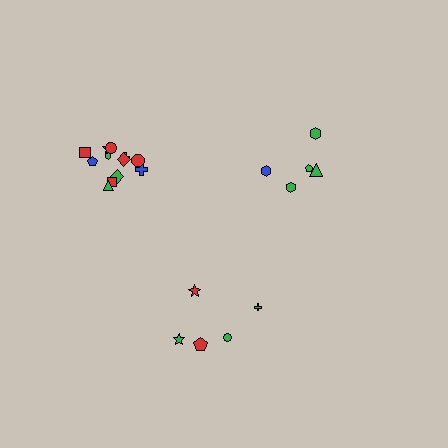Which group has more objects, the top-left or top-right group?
The top-left group.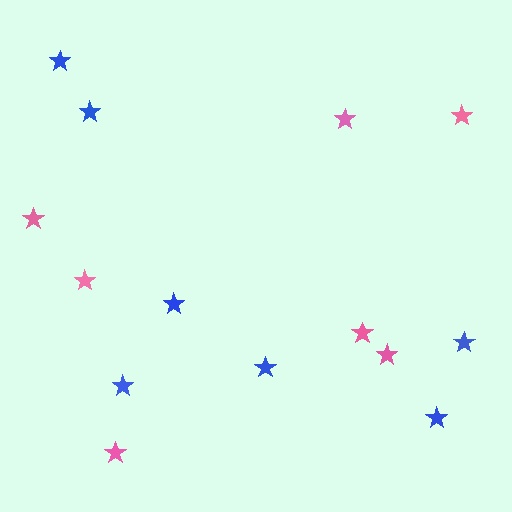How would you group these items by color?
There are 2 groups: one group of blue stars (7) and one group of pink stars (7).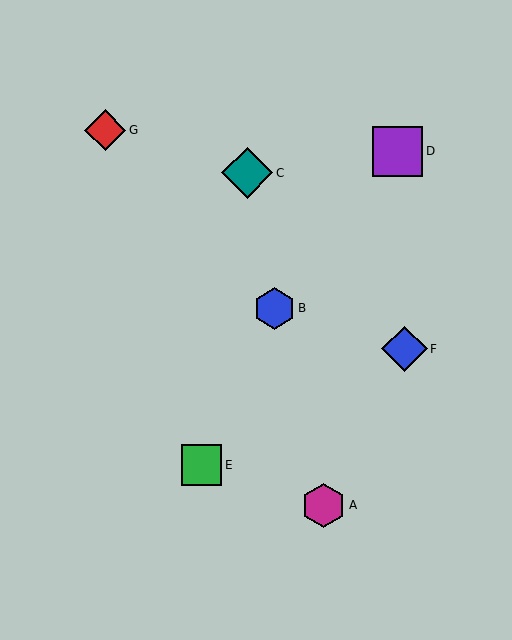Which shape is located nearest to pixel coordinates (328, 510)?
The magenta hexagon (labeled A) at (324, 505) is nearest to that location.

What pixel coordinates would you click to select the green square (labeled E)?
Click at (201, 465) to select the green square E.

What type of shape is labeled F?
Shape F is a blue diamond.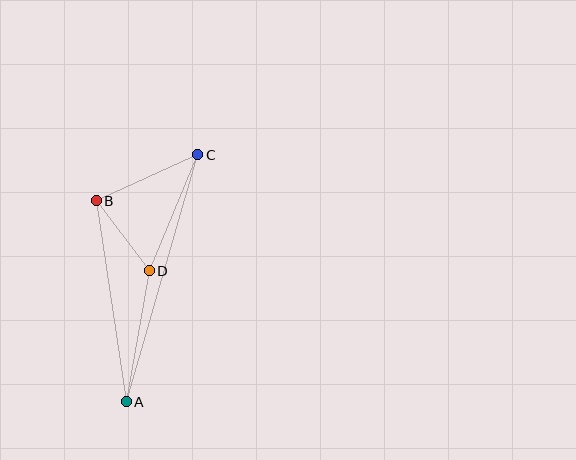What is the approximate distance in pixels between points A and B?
The distance between A and B is approximately 203 pixels.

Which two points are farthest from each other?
Points A and C are farthest from each other.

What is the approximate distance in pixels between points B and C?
The distance between B and C is approximately 112 pixels.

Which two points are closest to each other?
Points B and D are closest to each other.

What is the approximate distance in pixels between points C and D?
The distance between C and D is approximately 126 pixels.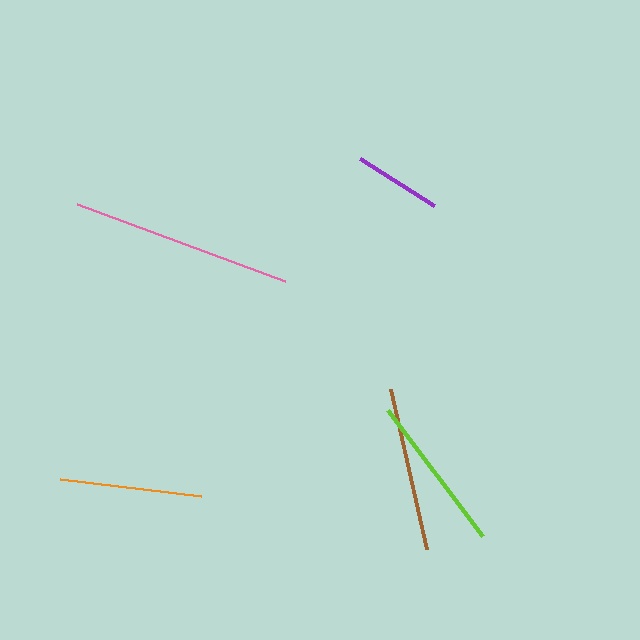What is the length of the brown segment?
The brown segment is approximately 164 pixels long.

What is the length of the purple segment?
The purple segment is approximately 87 pixels long.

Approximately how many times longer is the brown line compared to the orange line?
The brown line is approximately 1.2 times the length of the orange line.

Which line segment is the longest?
The pink line is the longest at approximately 222 pixels.